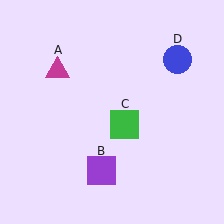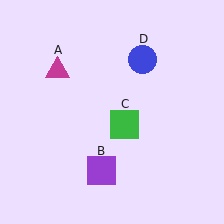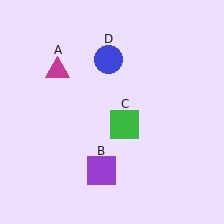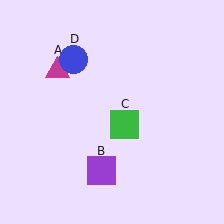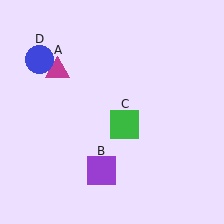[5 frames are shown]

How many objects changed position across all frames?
1 object changed position: blue circle (object D).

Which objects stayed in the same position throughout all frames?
Magenta triangle (object A) and purple square (object B) and green square (object C) remained stationary.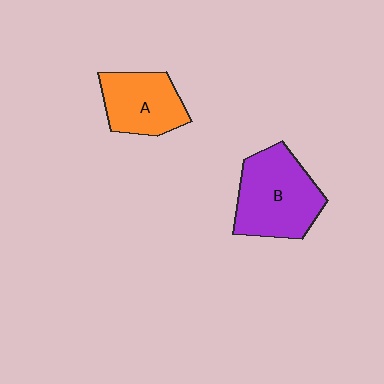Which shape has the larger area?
Shape B (purple).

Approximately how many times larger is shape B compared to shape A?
Approximately 1.4 times.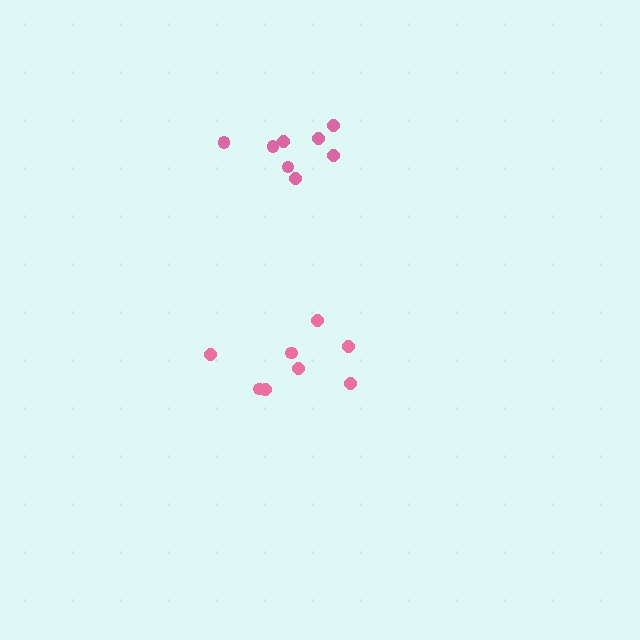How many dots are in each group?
Group 1: 8 dots, Group 2: 8 dots (16 total).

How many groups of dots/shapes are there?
There are 2 groups.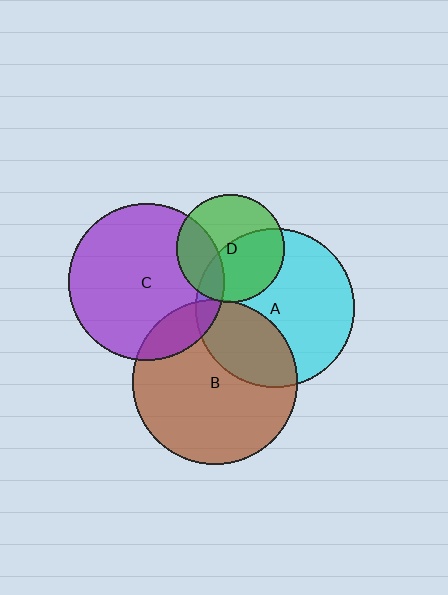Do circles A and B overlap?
Yes.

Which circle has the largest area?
Circle B (brown).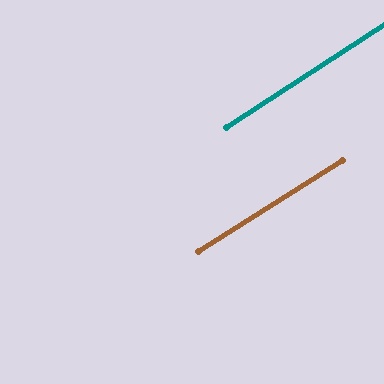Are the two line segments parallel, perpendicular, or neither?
Parallel — their directions differ by only 0.6°.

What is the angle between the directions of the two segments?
Approximately 1 degree.